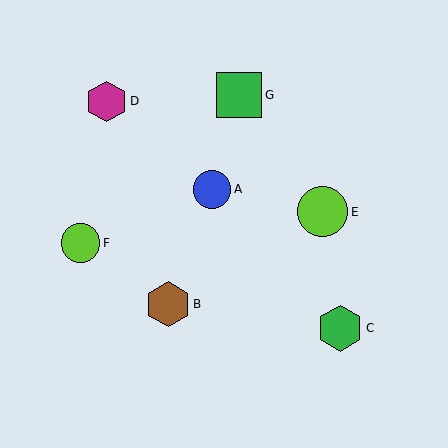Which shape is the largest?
The lime circle (labeled E) is the largest.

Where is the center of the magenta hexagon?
The center of the magenta hexagon is at (107, 101).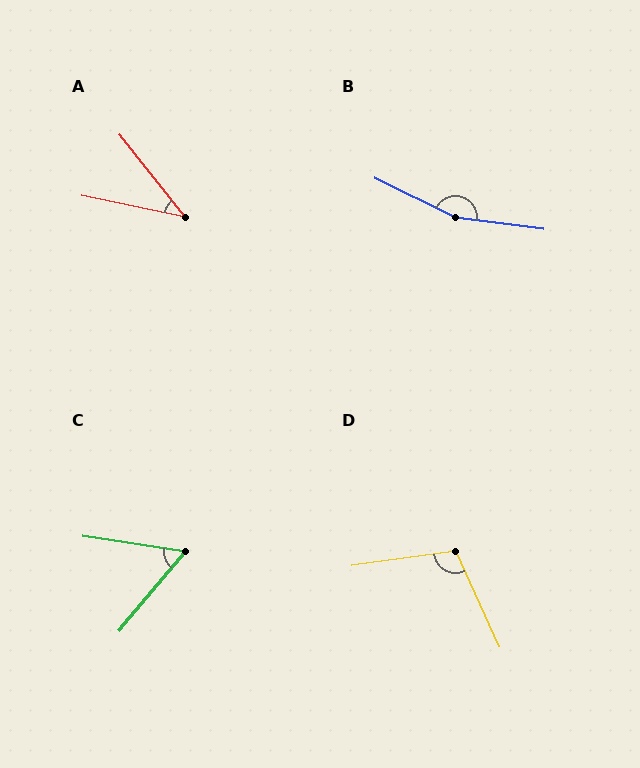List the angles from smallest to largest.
A (40°), C (58°), D (107°), B (162°).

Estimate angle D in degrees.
Approximately 107 degrees.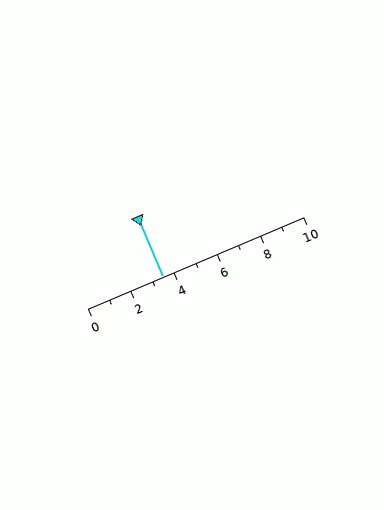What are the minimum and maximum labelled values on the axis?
The axis runs from 0 to 10.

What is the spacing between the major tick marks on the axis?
The major ticks are spaced 2 apart.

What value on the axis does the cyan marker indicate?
The marker indicates approximately 3.5.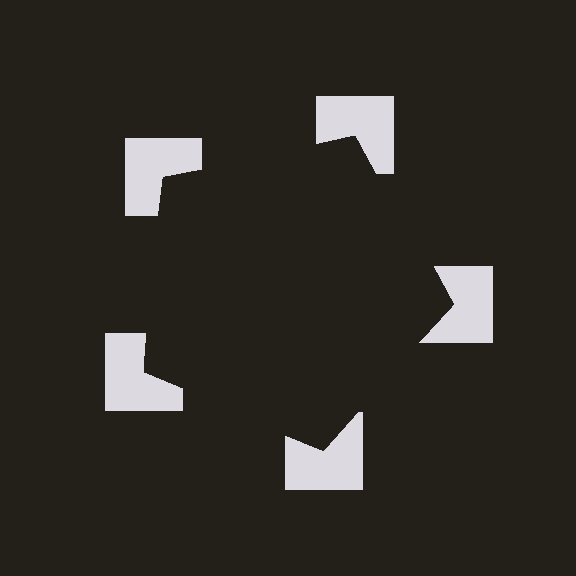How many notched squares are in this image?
There are 5 — one at each vertex of the illusory pentagon.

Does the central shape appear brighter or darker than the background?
It typically appears slightly darker than the background, even though no actual brightness change is drawn.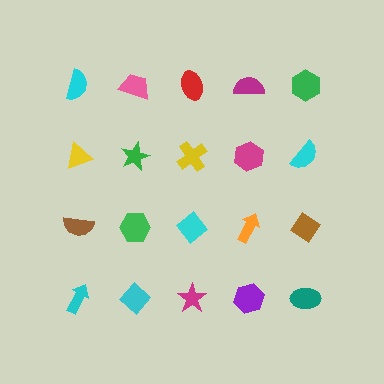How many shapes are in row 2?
5 shapes.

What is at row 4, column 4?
A purple hexagon.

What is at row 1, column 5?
A green hexagon.